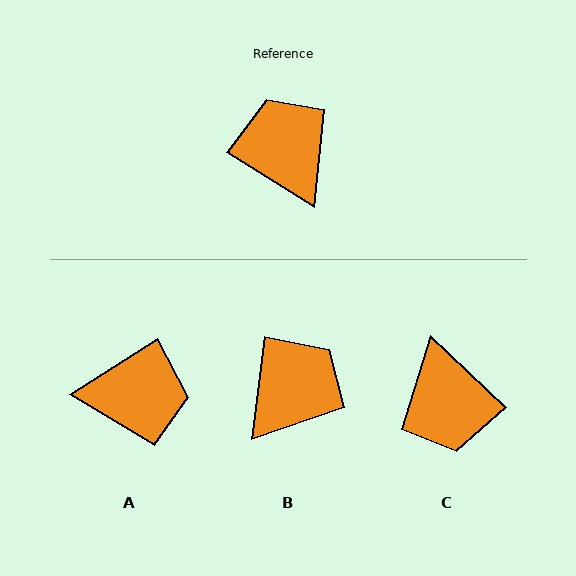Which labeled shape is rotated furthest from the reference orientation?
C, about 169 degrees away.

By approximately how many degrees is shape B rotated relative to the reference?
Approximately 65 degrees clockwise.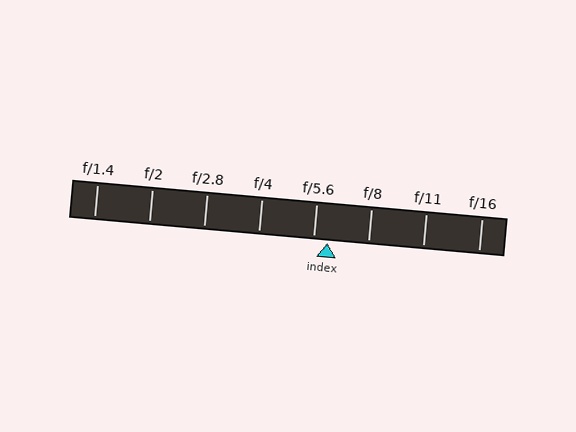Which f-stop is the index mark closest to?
The index mark is closest to f/5.6.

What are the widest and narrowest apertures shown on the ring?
The widest aperture shown is f/1.4 and the narrowest is f/16.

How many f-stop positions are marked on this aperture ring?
There are 8 f-stop positions marked.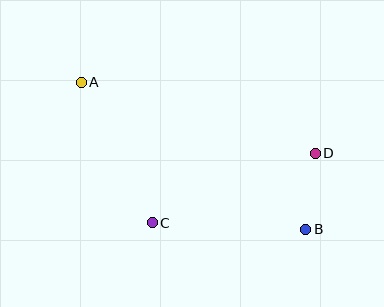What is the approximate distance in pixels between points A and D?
The distance between A and D is approximately 244 pixels.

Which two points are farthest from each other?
Points A and B are farthest from each other.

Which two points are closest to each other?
Points B and D are closest to each other.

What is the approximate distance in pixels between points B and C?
The distance between B and C is approximately 153 pixels.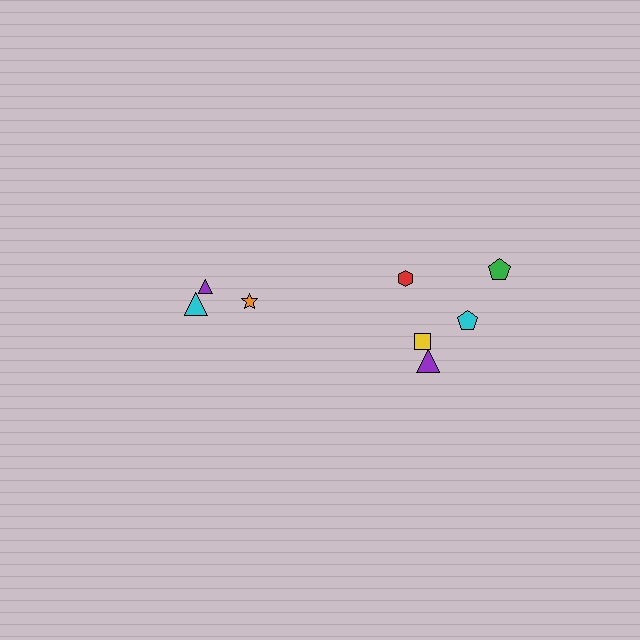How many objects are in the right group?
There are 5 objects.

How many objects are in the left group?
There are 3 objects.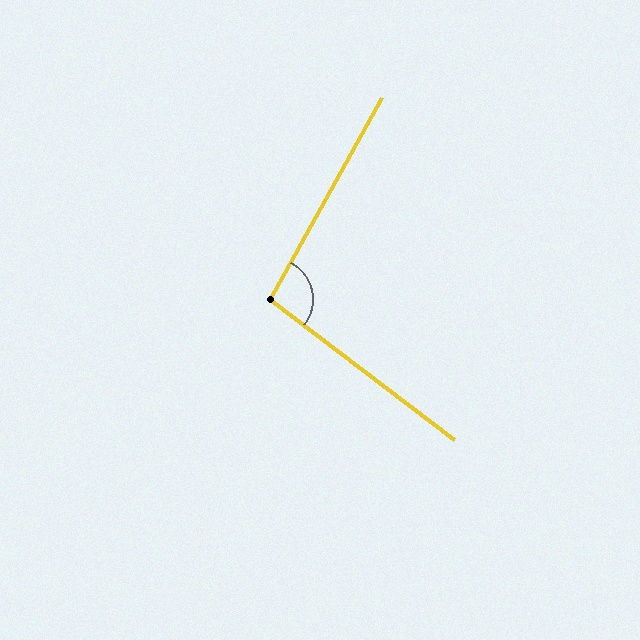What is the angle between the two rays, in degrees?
Approximately 99 degrees.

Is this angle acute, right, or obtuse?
It is obtuse.